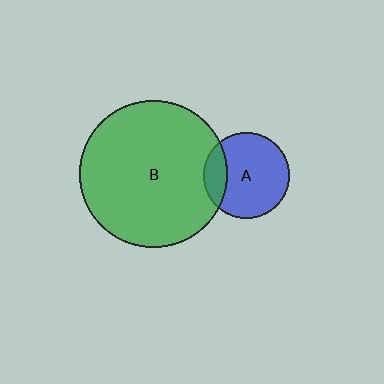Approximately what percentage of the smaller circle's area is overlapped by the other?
Approximately 20%.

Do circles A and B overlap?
Yes.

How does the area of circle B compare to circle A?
Approximately 2.9 times.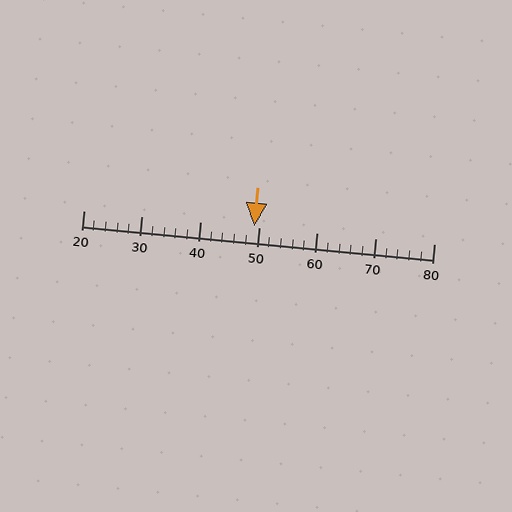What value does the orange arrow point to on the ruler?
The orange arrow points to approximately 49.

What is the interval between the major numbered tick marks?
The major tick marks are spaced 10 units apart.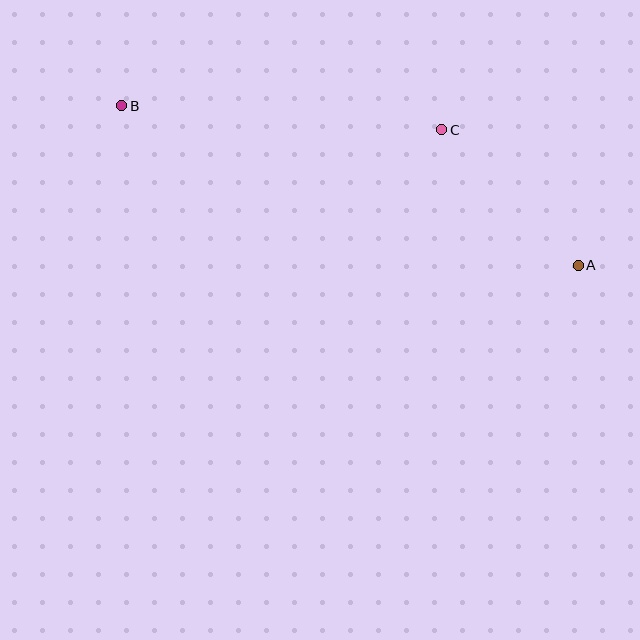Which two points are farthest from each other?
Points A and B are farthest from each other.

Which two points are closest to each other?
Points A and C are closest to each other.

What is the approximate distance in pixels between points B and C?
The distance between B and C is approximately 321 pixels.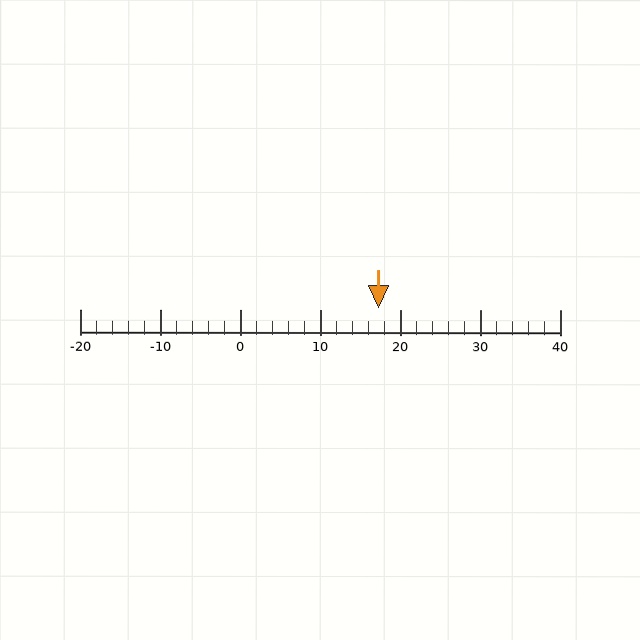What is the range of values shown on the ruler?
The ruler shows values from -20 to 40.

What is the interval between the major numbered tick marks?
The major tick marks are spaced 10 units apart.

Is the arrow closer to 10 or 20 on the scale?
The arrow is closer to 20.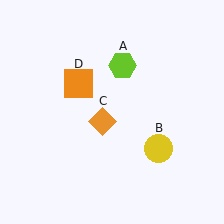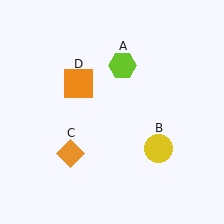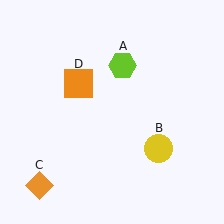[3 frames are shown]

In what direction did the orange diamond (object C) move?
The orange diamond (object C) moved down and to the left.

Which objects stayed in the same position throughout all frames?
Lime hexagon (object A) and yellow circle (object B) and orange square (object D) remained stationary.